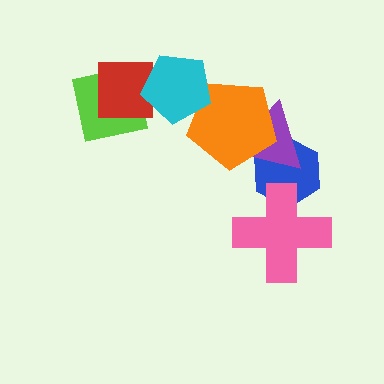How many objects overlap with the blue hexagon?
3 objects overlap with the blue hexagon.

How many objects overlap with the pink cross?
1 object overlaps with the pink cross.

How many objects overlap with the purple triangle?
2 objects overlap with the purple triangle.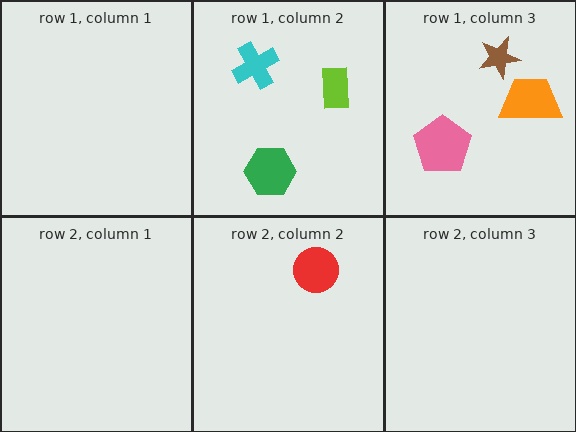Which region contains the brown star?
The row 1, column 3 region.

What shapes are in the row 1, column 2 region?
The lime rectangle, the cyan cross, the green hexagon.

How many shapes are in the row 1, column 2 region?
3.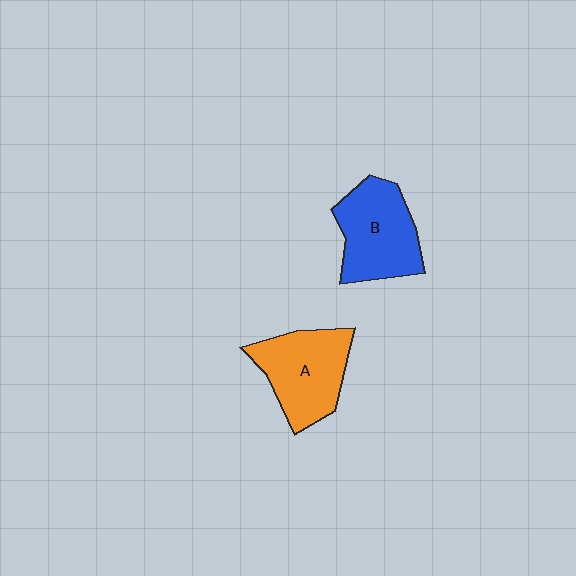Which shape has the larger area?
Shape B (blue).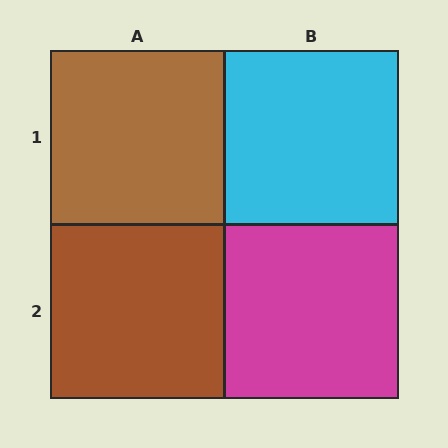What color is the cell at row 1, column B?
Cyan.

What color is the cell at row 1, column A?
Brown.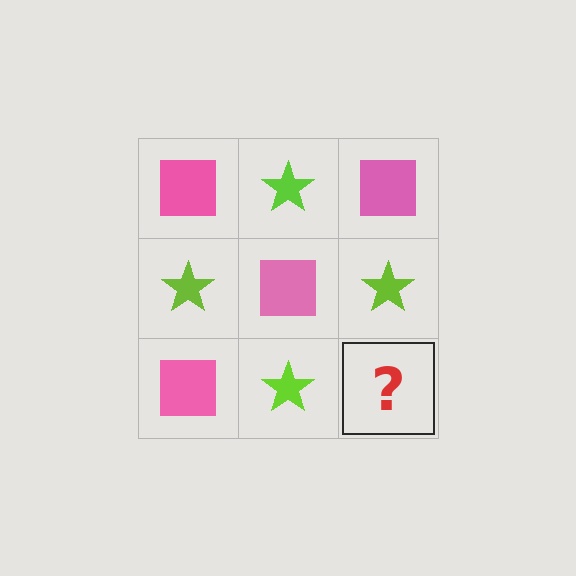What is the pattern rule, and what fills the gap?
The rule is that it alternates pink square and lime star in a checkerboard pattern. The gap should be filled with a pink square.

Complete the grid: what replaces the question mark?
The question mark should be replaced with a pink square.